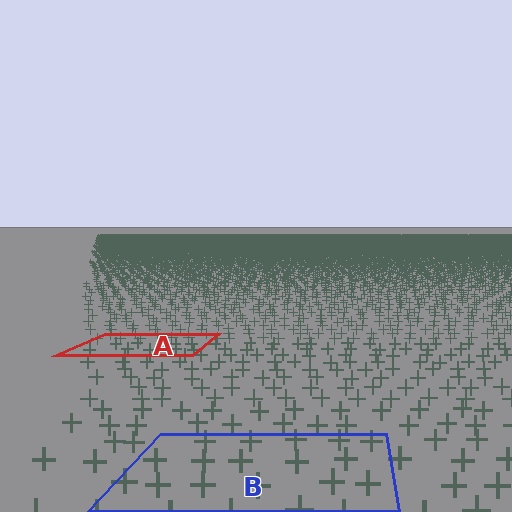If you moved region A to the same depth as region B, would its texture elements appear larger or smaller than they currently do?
They would appear larger. At a closer depth, the same texture elements are projected at a bigger on-screen size.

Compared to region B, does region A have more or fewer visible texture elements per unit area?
Region A has more texture elements per unit area — they are packed more densely because it is farther away.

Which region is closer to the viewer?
Region B is closer. The texture elements there are larger and more spread out.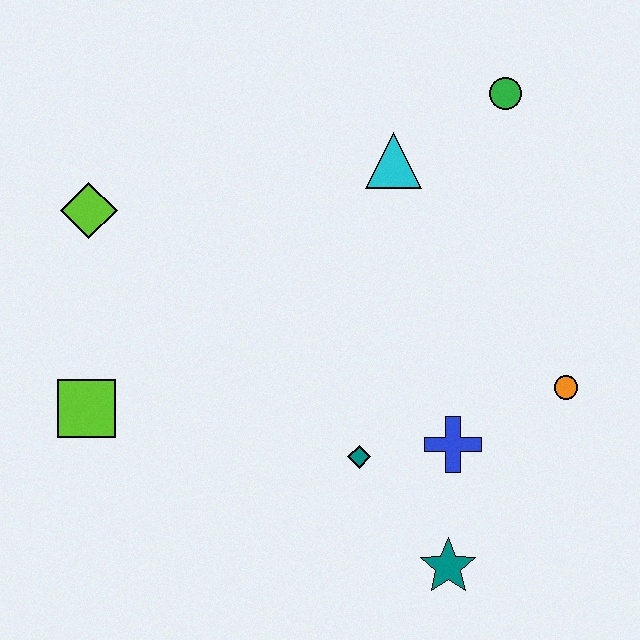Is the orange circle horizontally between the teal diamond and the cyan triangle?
No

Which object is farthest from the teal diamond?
The green circle is farthest from the teal diamond.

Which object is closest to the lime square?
The lime diamond is closest to the lime square.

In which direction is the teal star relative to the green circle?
The teal star is below the green circle.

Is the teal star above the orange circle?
No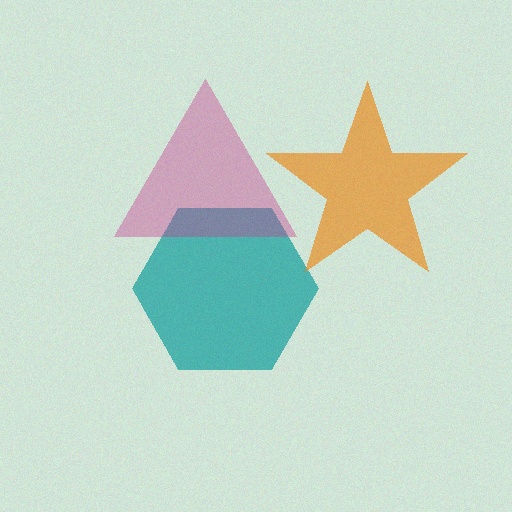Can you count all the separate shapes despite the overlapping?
Yes, there are 3 separate shapes.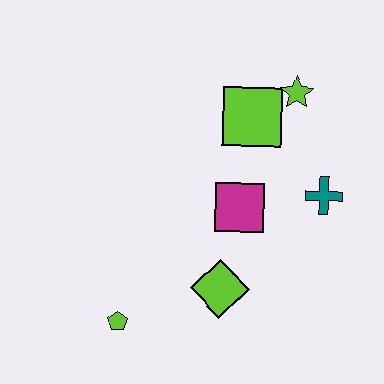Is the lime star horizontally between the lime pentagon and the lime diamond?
No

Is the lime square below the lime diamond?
No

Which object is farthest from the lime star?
The lime pentagon is farthest from the lime star.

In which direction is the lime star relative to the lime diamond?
The lime star is above the lime diamond.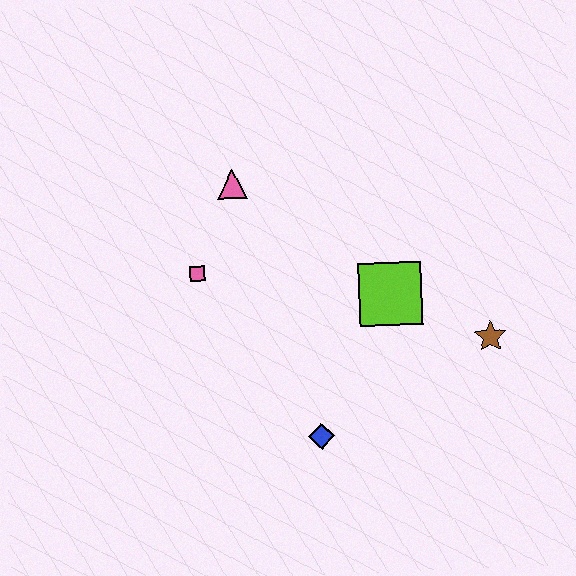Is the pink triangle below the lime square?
No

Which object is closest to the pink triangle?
The pink square is closest to the pink triangle.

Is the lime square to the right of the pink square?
Yes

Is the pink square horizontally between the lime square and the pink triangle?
No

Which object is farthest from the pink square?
The brown star is farthest from the pink square.